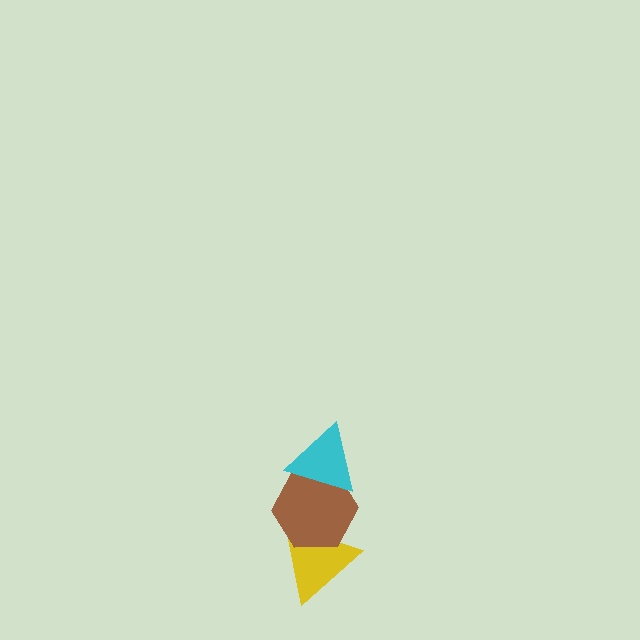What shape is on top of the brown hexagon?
The cyan triangle is on top of the brown hexagon.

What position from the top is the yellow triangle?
The yellow triangle is 3rd from the top.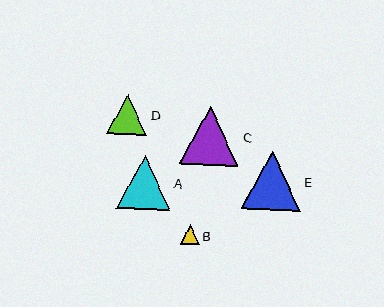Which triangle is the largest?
Triangle C is the largest with a size of approximately 59 pixels.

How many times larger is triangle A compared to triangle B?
Triangle A is approximately 2.8 times the size of triangle B.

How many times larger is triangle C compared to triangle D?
Triangle C is approximately 1.5 times the size of triangle D.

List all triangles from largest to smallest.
From largest to smallest: C, E, A, D, B.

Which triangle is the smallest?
Triangle B is the smallest with a size of approximately 19 pixels.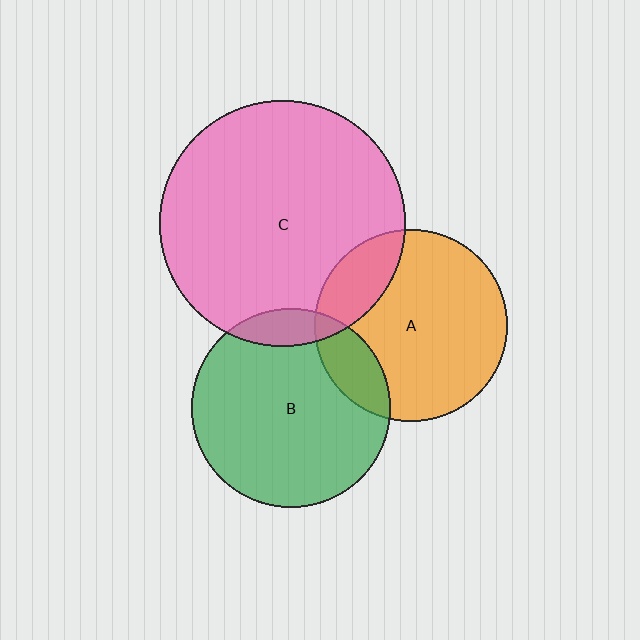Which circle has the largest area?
Circle C (pink).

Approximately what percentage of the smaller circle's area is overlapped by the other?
Approximately 15%.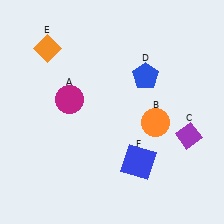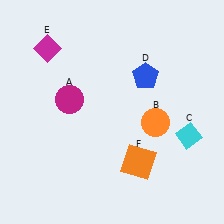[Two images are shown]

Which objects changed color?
C changed from purple to cyan. E changed from orange to magenta. F changed from blue to orange.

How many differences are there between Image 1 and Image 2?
There are 3 differences between the two images.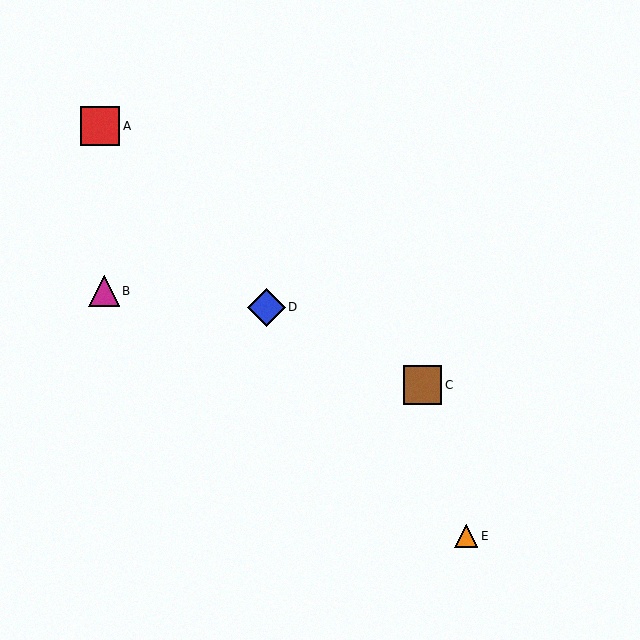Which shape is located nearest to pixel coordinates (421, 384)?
The brown square (labeled C) at (423, 385) is nearest to that location.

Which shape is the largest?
The red square (labeled A) is the largest.